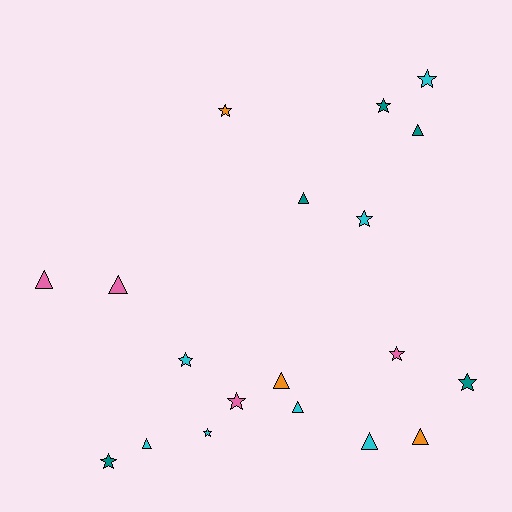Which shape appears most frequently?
Star, with 10 objects.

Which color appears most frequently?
Cyan, with 7 objects.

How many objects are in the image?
There are 19 objects.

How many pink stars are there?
There are 2 pink stars.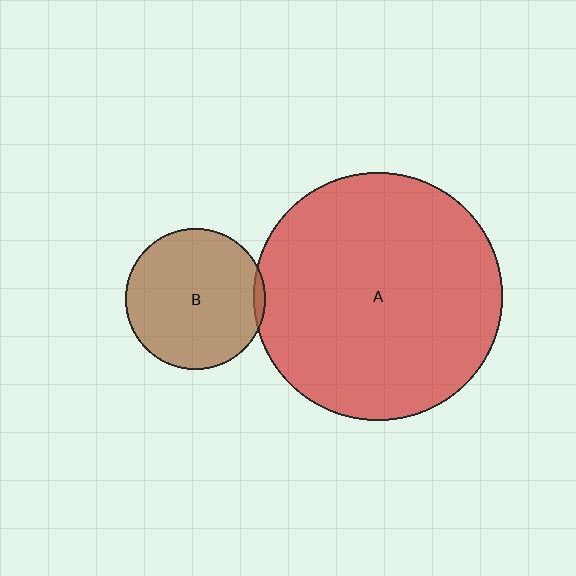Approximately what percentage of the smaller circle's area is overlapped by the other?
Approximately 5%.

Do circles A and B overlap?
Yes.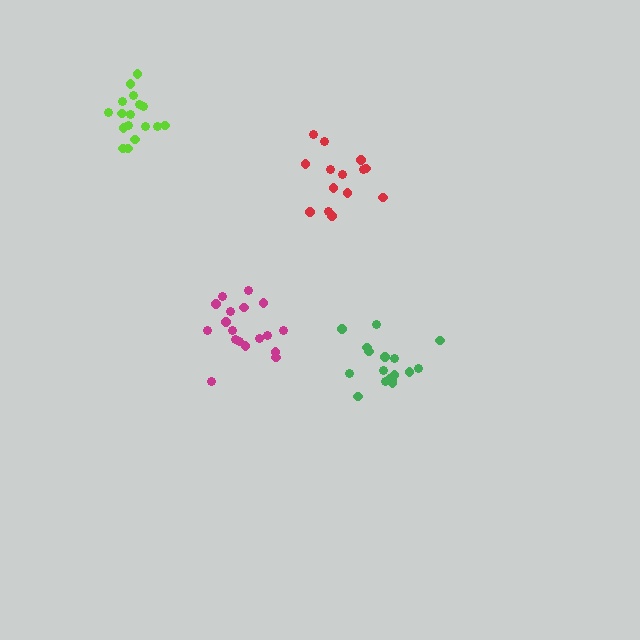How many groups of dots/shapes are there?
There are 4 groups.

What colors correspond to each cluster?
The clusters are colored: green, red, magenta, lime.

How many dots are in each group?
Group 1: 17 dots, Group 2: 14 dots, Group 3: 18 dots, Group 4: 17 dots (66 total).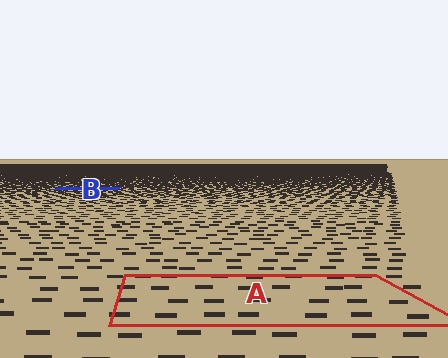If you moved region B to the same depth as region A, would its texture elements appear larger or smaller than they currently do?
They would appear larger. At a closer depth, the same texture elements are projected at a bigger on-screen size.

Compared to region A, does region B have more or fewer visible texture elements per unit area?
Region B has more texture elements per unit area — they are packed more densely because it is farther away.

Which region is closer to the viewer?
Region A is closer. The texture elements there are larger and more spread out.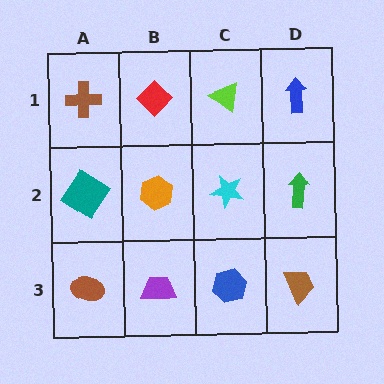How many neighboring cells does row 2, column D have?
3.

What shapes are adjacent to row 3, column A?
A teal diamond (row 2, column A), a purple trapezoid (row 3, column B).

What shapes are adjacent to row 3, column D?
A green arrow (row 2, column D), a blue hexagon (row 3, column C).